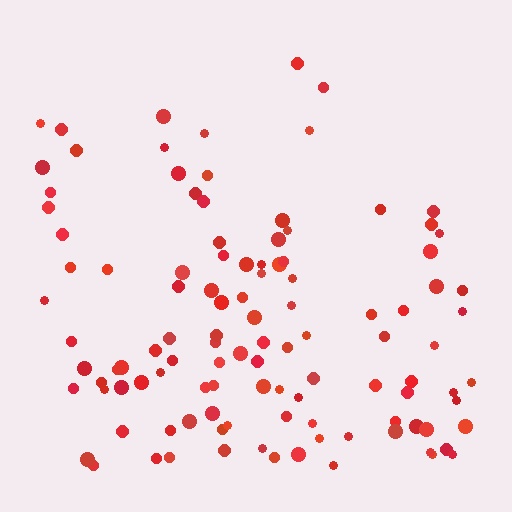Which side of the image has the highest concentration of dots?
The bottom.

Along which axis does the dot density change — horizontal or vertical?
Vertical.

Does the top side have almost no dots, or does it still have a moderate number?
Still a moderate number, just noticeably fewer than the bottom.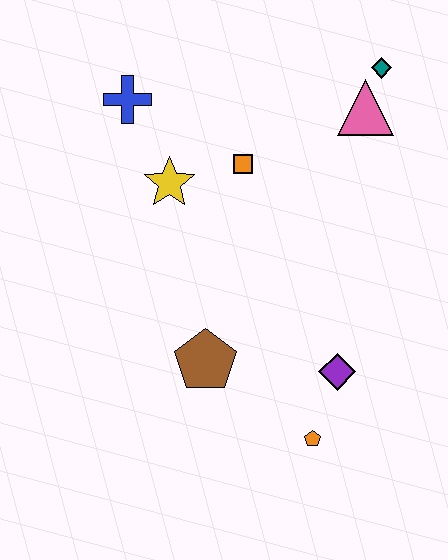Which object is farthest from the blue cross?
The orange pentagon is farthest from the blue cross.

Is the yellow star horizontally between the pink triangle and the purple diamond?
No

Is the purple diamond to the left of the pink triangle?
Yes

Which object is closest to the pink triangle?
The teal diamond is closest to the pink triangle.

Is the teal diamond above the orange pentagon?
Yes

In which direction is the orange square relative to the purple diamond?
The orange square is above the purple diamond.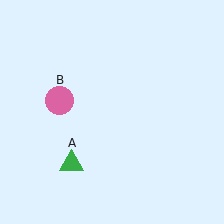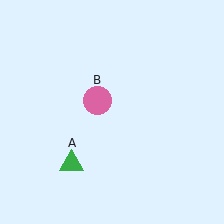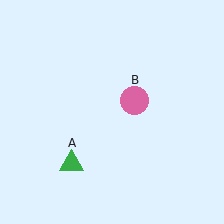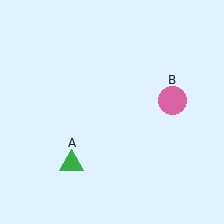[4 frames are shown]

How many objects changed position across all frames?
1 object changed position: pink circle (object B).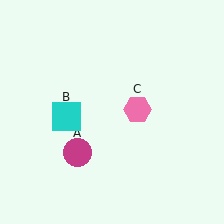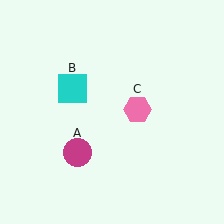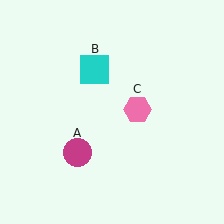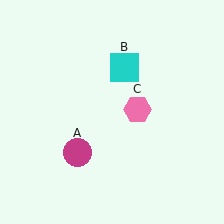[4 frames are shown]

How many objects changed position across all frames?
1 object changed position: cyan square (object B).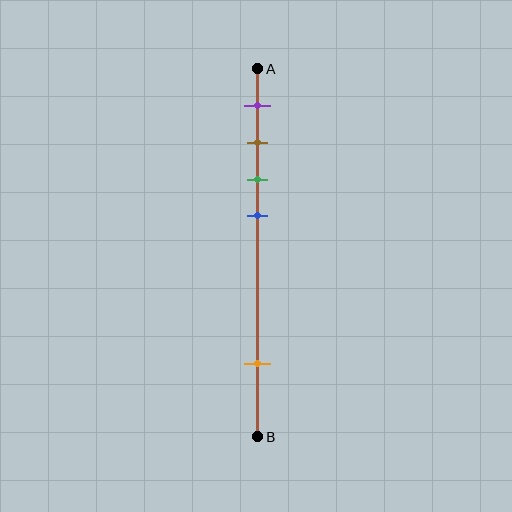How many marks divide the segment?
There are 5 marks dividing the segment.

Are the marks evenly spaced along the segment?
No, the marks are not evenly spaced.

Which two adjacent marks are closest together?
The brown and green marks are the closest adjacent pair.